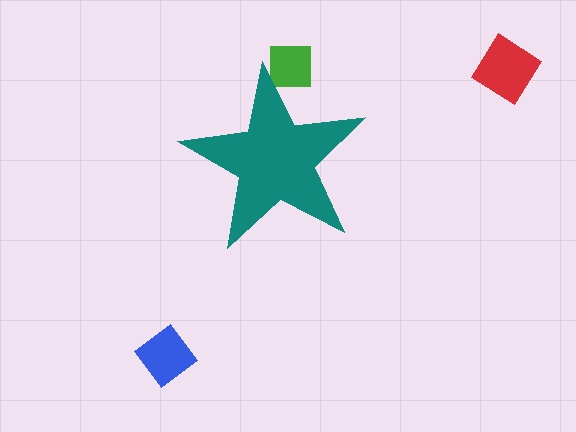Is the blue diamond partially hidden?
No, the blue diamond is fully visible.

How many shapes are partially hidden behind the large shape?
1 shape is partially hidden.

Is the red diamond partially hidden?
No, the red diamond is fully visible.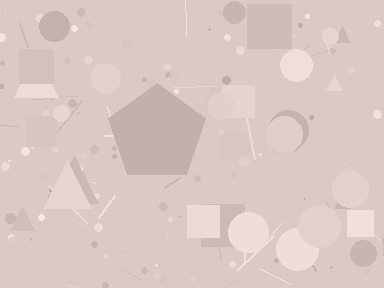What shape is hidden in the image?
A pentagon is hidden in the image.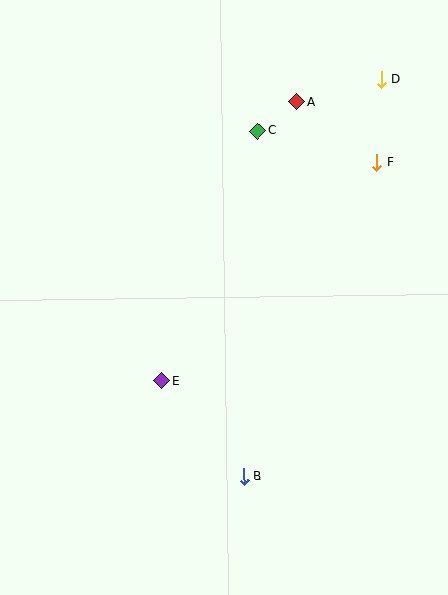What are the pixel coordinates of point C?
Point C is at (258, 131).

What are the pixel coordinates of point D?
Point D is at (381, 79).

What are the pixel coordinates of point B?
Point B is at (244, 476).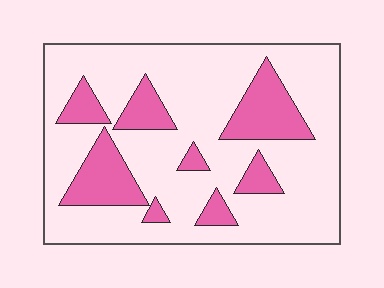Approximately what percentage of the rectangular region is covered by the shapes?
Approximately 25%.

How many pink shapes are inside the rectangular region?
8.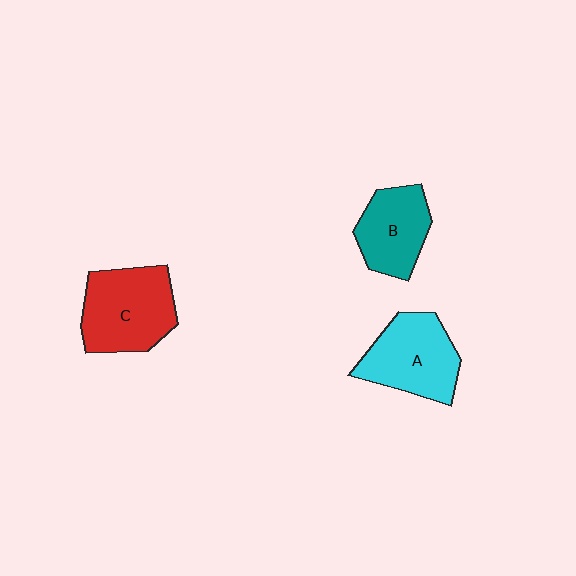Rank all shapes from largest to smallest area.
From largest to smallest: C (red), A (cyan), B (teal).